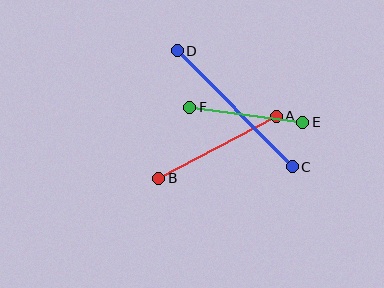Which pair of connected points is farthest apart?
Points C and D are farthest apart.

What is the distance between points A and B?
The distance is approximately 133 pixels.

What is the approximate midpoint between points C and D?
The midpoint is at approximately (235, 109) pixels.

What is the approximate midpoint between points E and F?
The midpoint is at approximately (246, 115) pixels.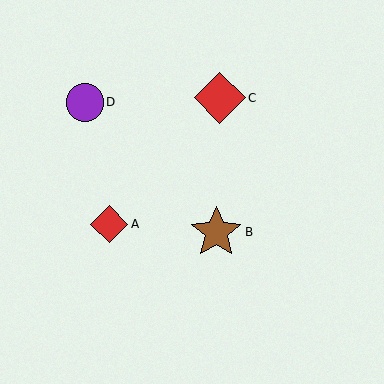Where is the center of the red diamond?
The center of the red diamond is at (109, 224).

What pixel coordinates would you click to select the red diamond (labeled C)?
Click at (220, 98) to select the red diamond C.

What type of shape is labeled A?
Shape A is a red diamond.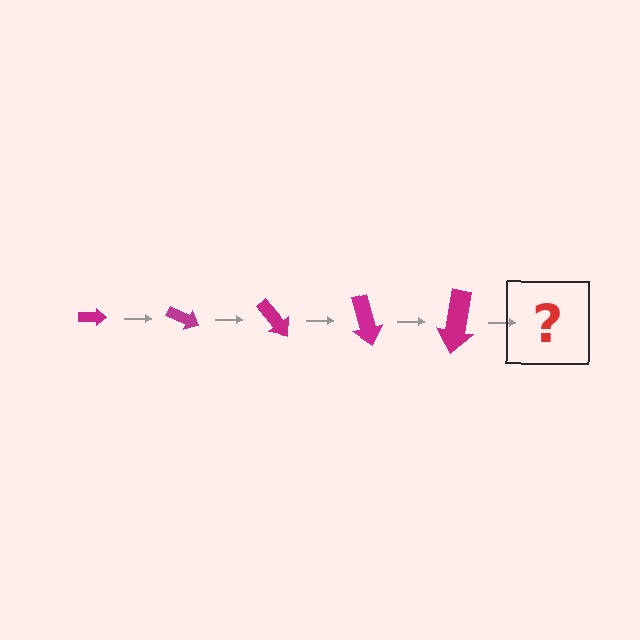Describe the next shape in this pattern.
It should be an arrow, larger than the previous one and rotated 125 degrees from the start.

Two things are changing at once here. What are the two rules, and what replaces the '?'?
The two rules are that the arrow grows larger each step and it rotates 25 degrees each step. The '?' should be an arrow, larger than the previous one and rotated 125 degrees from the start.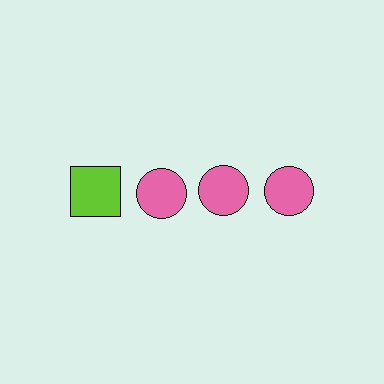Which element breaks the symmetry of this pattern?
The lime square in the top row, leftmost column breaks the symmetry. All other shapes are pink circles.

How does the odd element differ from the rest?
It differs in both color (lime instead of pink) and shape (square instead of circle).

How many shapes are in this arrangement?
There are 4 shapes arranged in a grid pattern.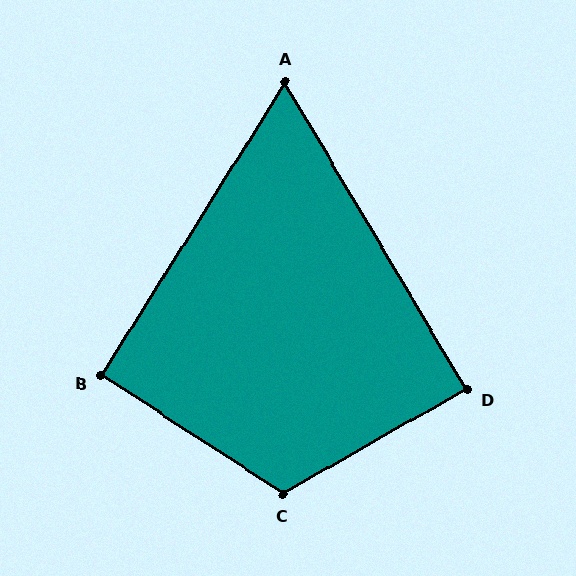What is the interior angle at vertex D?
Approximately 89 degrees (approximately right).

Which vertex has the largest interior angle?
C, at approximately 117 degrees.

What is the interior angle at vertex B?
Approximately 91 degrees (approximately right).